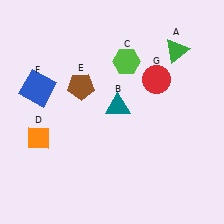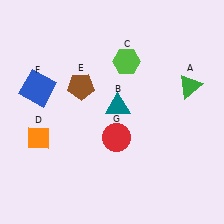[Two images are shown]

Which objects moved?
The objects that moved are: the green triangle (A), the red circle (G).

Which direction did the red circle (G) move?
The red circle (G) moved down.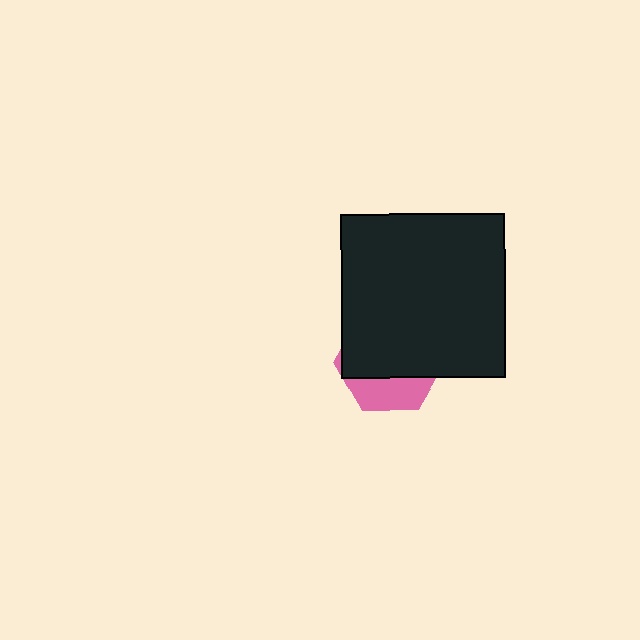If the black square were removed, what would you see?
You would see the complete pink hexagon.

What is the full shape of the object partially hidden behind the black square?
The partially hidden object is a pink hexagon.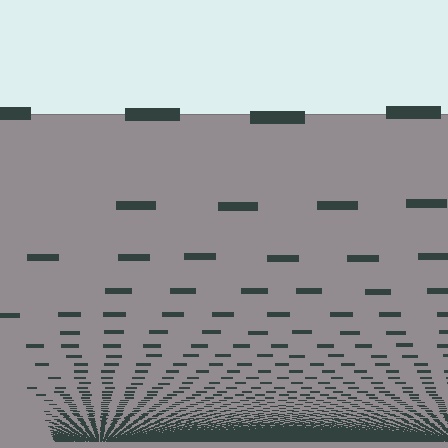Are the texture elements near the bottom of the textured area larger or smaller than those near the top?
Smaller. The gradient is inverted — elements near the bottom are smaller and denser.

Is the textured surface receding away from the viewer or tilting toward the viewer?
The surface appears to tilt toward the viewer. Texture elements get larger and sparser toward the top.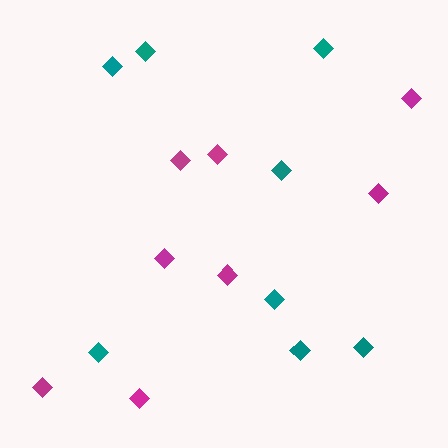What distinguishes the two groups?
There are 2 groups: one group of teal diamonds (8) and one group of magenta diamonds (8).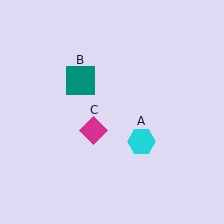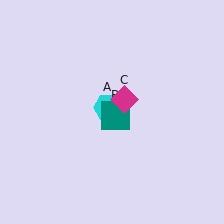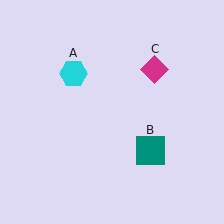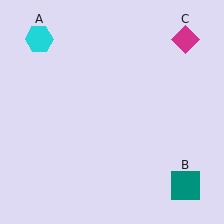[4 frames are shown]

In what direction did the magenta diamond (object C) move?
The magenta diamond (object C) moved up and to the right.